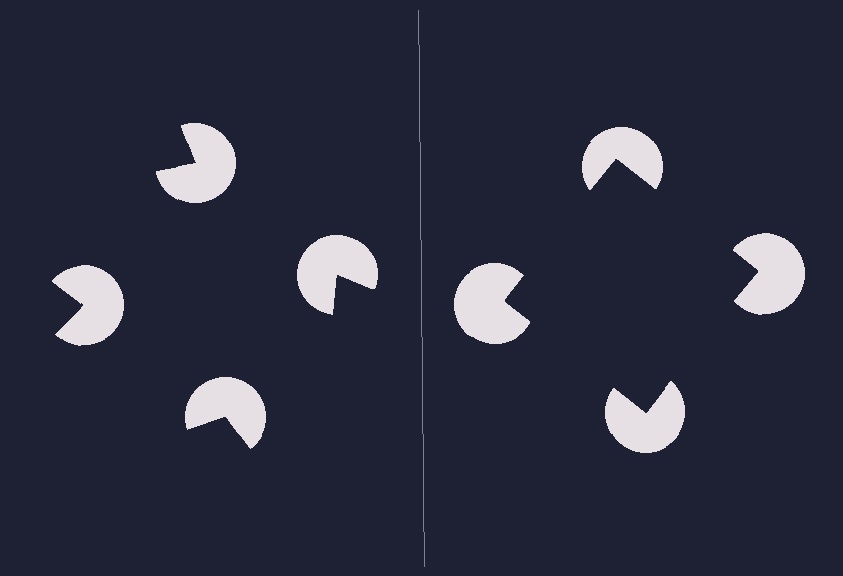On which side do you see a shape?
An illusory square appears on the right side. On the left side the wedge cuts are rotated, so no coherent shape forms.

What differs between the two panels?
The pac-man discs are positioned identically on both sides; only the wedge orientations differ. On the right they align to a square; on the left they are misaligned.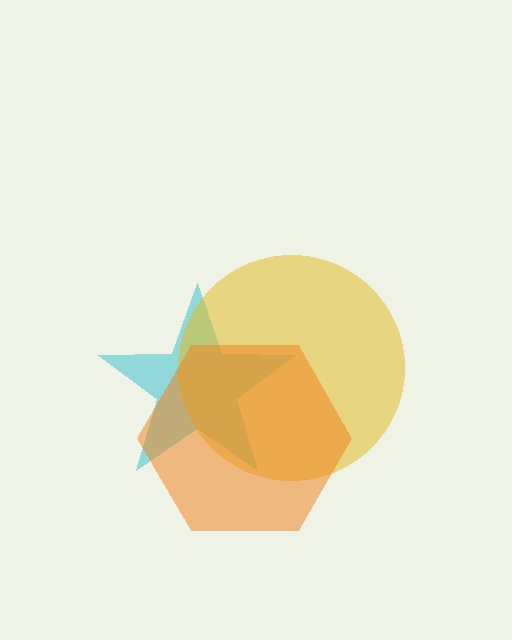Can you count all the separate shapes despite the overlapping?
Yes, there are 3 separate shapes.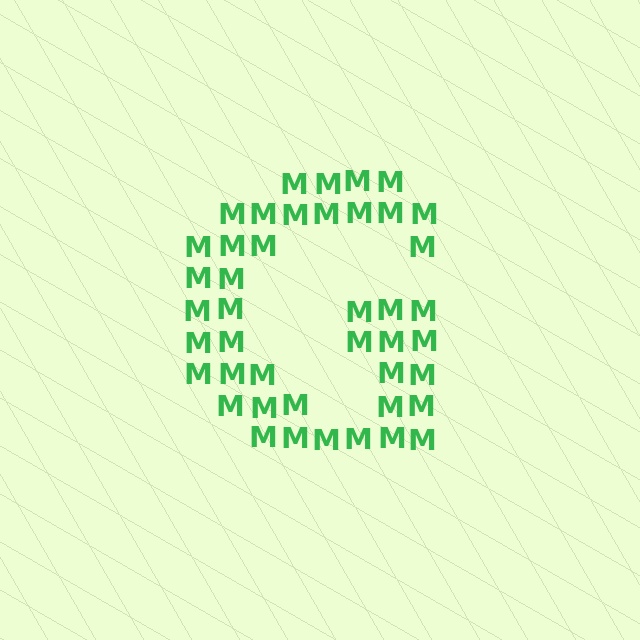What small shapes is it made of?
It is made of small letter M's.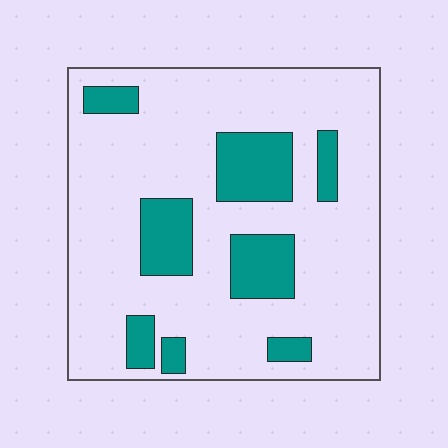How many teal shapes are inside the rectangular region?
8.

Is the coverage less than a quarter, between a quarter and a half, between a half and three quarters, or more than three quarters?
Less than a quarter.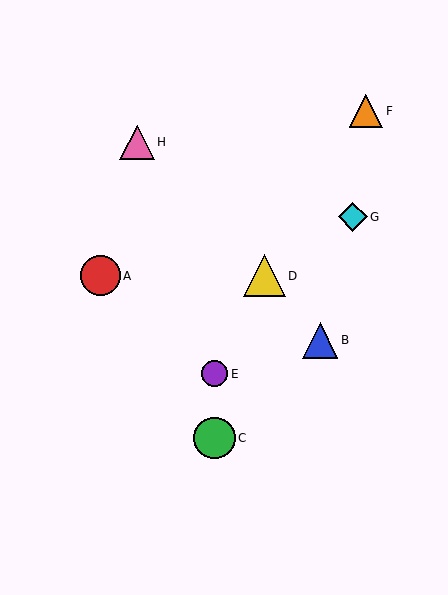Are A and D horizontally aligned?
Yes, both are at y≈276.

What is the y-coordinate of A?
Object A is at y≈276.